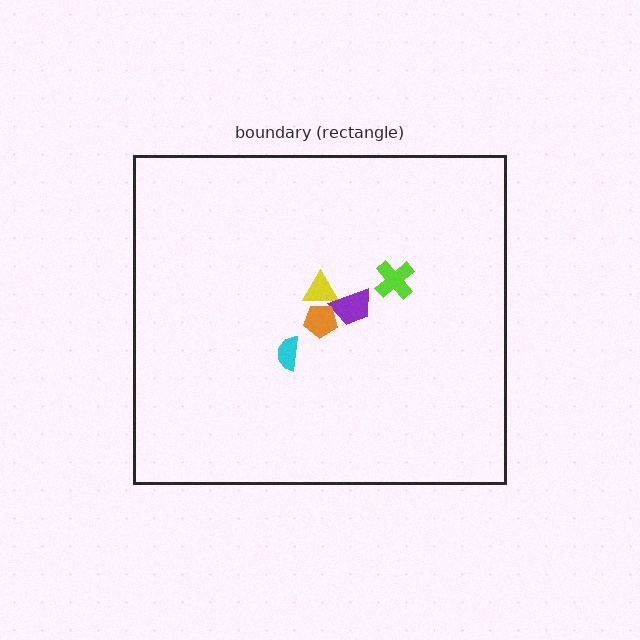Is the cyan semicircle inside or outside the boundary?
Inside.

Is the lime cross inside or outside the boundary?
Inside.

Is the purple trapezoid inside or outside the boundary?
Inside.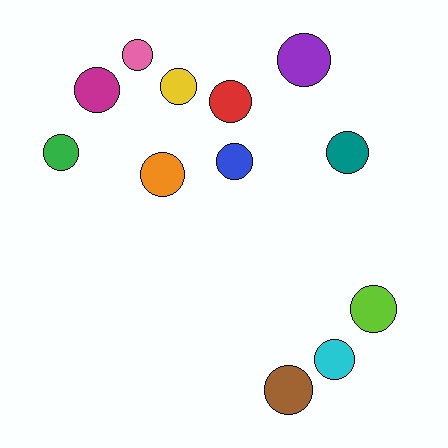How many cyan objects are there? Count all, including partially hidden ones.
There is 1 cyan object.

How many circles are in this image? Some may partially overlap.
There are 12 circles.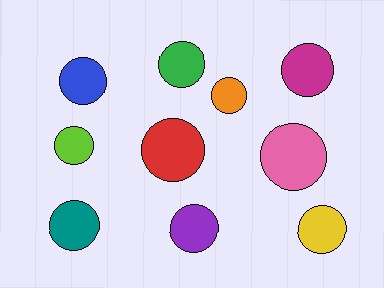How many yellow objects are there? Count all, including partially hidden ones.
There is 1 yellow object.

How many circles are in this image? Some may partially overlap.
There are 10 circles.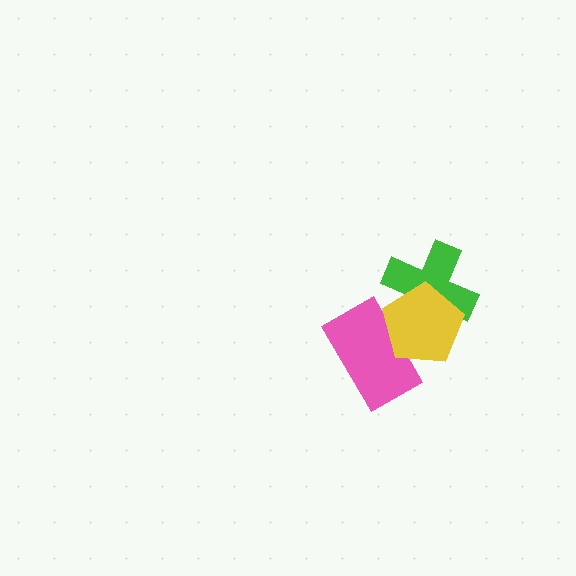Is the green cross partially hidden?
Yes, it is partially covered by another shape.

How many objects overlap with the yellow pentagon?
2 objects overlap with the yellow pentagon.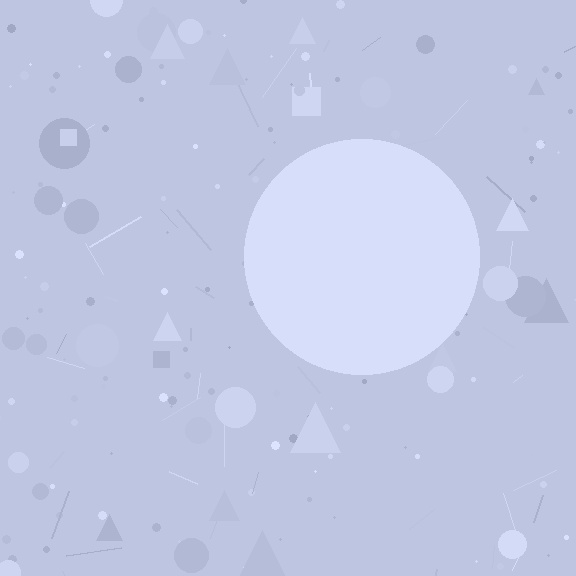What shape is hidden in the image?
A circle is hidden in the image.